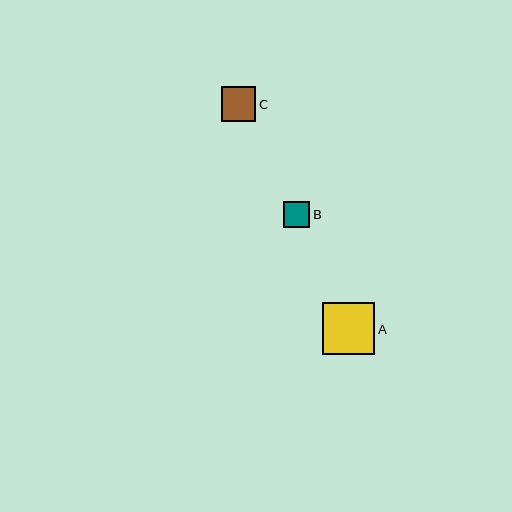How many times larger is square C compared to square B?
Square C is approximately 1.3 times the size of square B.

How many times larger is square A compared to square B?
Square A is approximately 2.0 times the size of square B.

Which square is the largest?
Square A is the largest with a size of approximately 52 pixels.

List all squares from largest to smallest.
From largest to smallest: A, C, B.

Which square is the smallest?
Square B is the smallest with a size of approximately 26 pixels.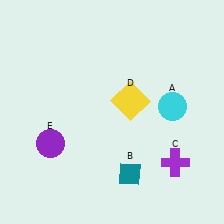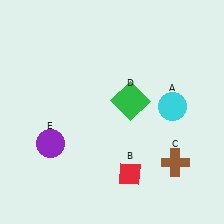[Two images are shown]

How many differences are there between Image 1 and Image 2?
There are 3 differences between the two images.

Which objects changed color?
B changed from teal to red. C changed from purple to brown. D changed from yellow to green.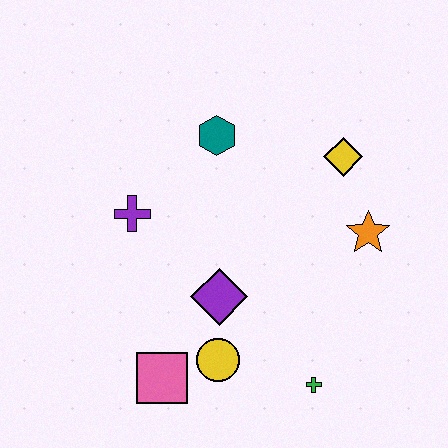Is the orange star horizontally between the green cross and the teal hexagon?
No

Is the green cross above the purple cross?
No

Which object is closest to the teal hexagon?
The purple cross is closest to the teal hexagon.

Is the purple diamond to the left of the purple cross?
No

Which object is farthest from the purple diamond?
The yellow diamond is farthest from the purple diamond.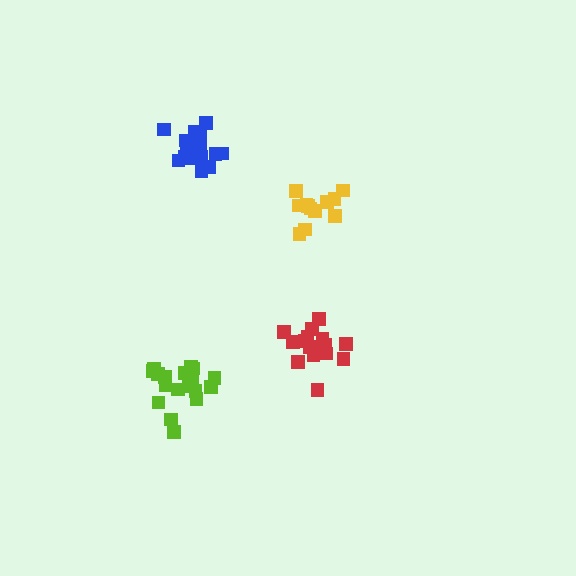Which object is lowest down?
The lime cluster is bottommost.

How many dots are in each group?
Group 1: 13 dots, Group 2: 19 dots, Group 3: 19 dots, Group 4: 18 dots (69 total).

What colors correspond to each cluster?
The clusters are colored: yellow, red, blue, lime.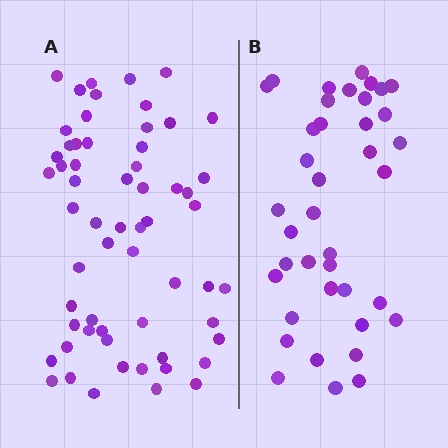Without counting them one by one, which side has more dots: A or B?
Region A (the left region) has more dots.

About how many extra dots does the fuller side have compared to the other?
Region A has approximately 20 more dots than region B.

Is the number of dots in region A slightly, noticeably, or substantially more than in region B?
Region A has substantially more. The ratio is roughly 1.5 to 1.